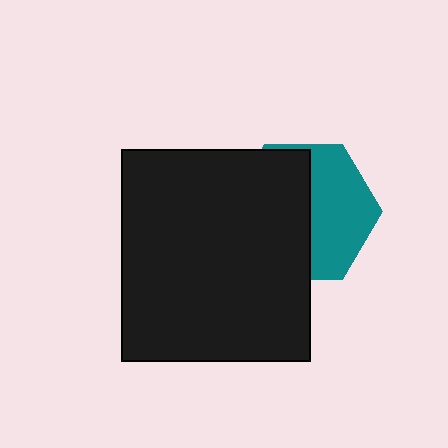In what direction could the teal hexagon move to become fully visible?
The teal hexagon could move right. That would shift it out from behind the black rectangle entirely.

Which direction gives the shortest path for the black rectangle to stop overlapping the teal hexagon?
Moving left gives the shortest separation.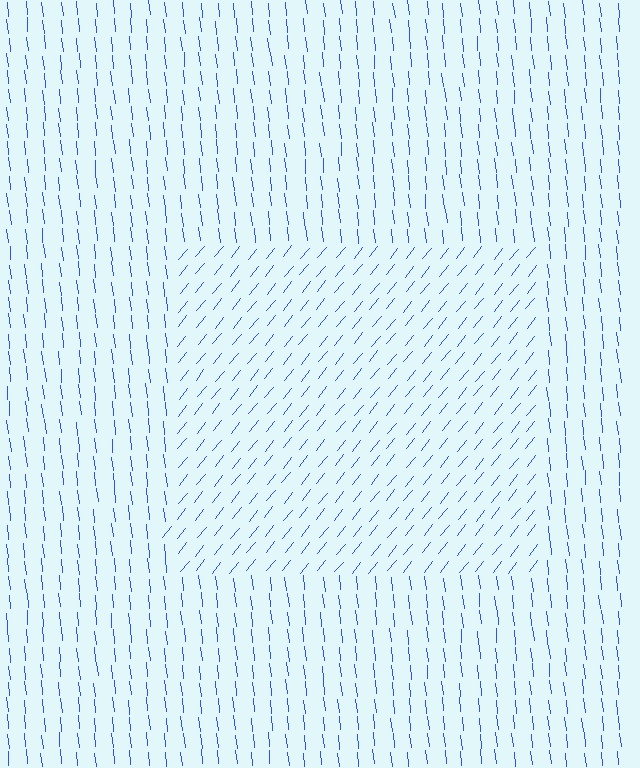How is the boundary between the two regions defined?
The boundary is defined purely by a change in line orientation (approximately 45 degrees difference). All lines are the same color and thickness.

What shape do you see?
I see a rectangle.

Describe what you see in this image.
The image is filled with small blue line segments. A rectangle region in the image has lines oriented differently from the surrounding lines, creating a visible texture boundary.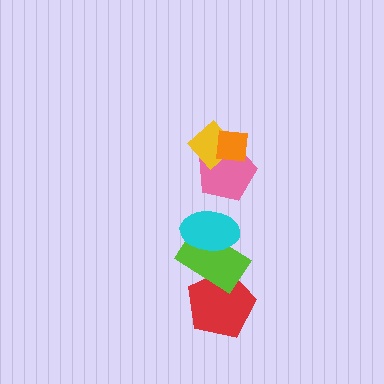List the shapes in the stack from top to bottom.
From top to bottom: the orange square, the yellow diamond, the pink pentagon, the cyan ellipse, the lime rectangle, the red pentagon.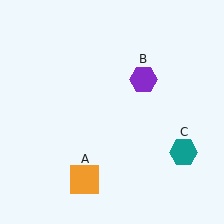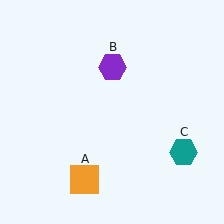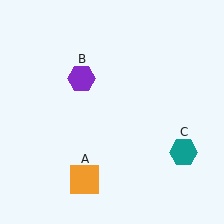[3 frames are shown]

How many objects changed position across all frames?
1 object changed position: purple hexagon (object B).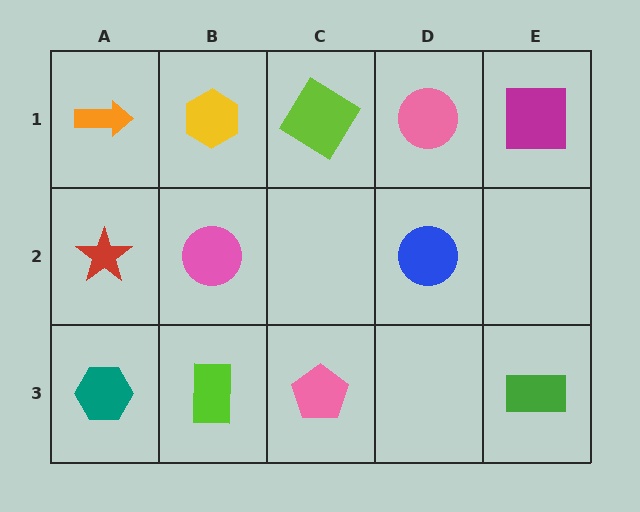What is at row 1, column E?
A magenta square.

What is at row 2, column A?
A red star.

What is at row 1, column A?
An orange arrow.